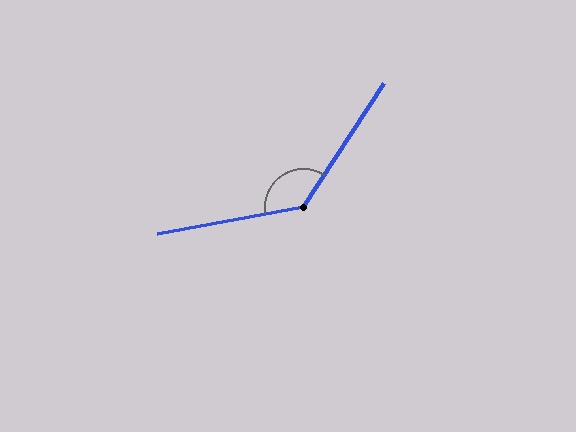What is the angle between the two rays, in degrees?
Approximately 134 degrees.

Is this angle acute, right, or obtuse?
It is obtuse.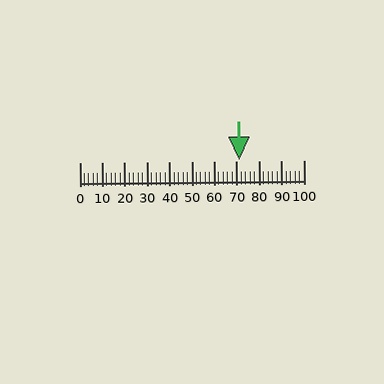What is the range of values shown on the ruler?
The ruler shows values from 0 to 100.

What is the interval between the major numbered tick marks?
The major tick marks are spaced 10 units apart.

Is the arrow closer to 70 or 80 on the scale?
The arrow is closer to 70.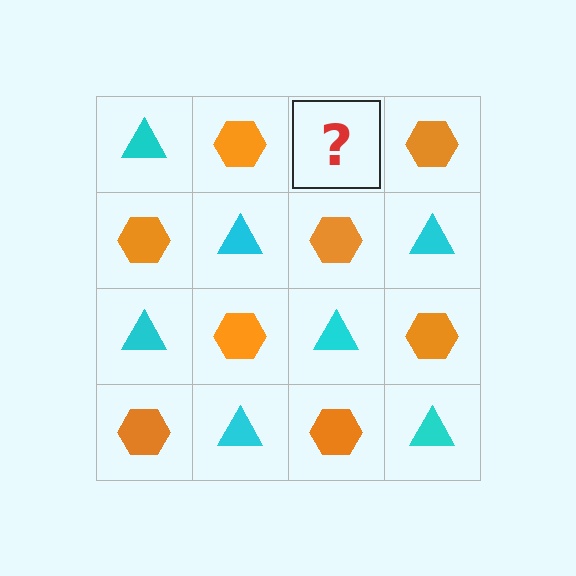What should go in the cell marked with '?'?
The missing cell should contain a cyan triangle.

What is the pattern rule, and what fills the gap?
The rule is that it alternates cyan triangle and orange hexagon in a checkerboard pattern. The gap should be filled with a cyan triangle.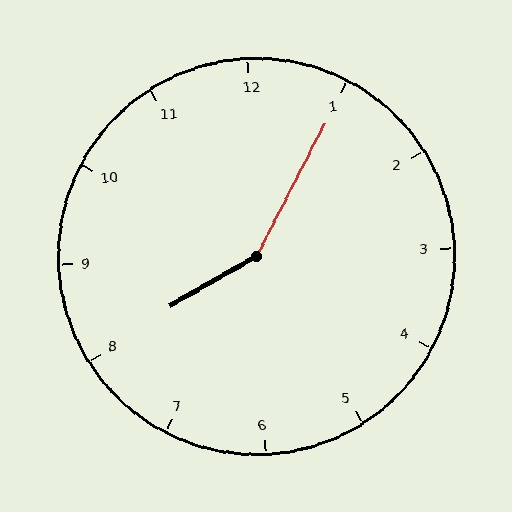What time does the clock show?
8:05.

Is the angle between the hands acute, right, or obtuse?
It is obtuse.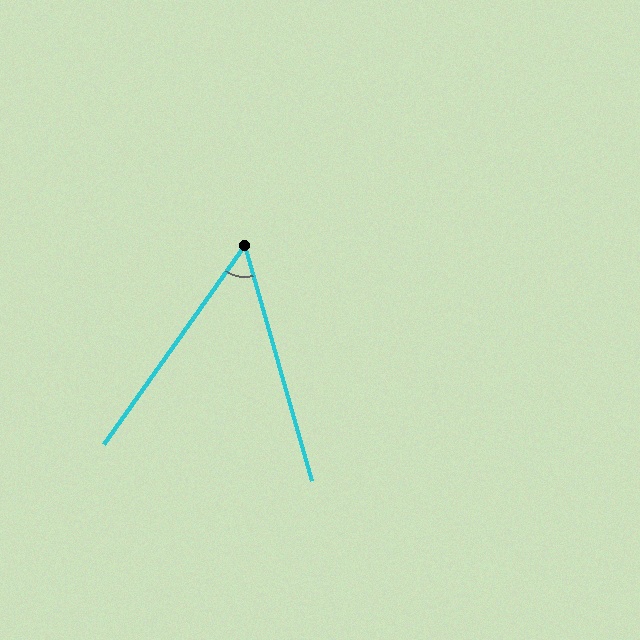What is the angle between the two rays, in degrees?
Approximately 51 degrees.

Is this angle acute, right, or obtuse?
It is acute.